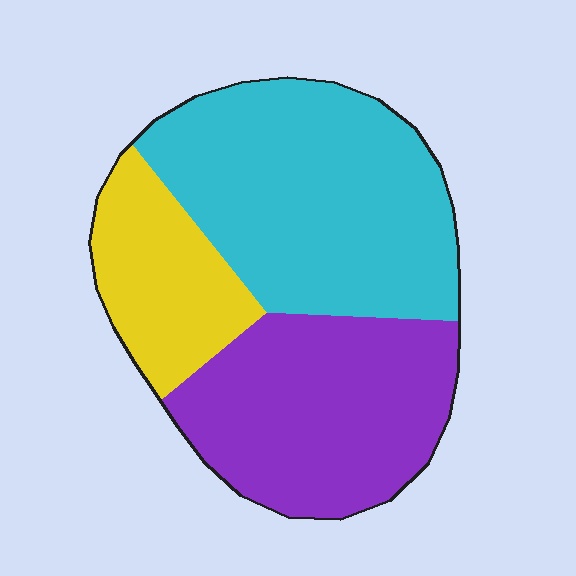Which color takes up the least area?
Yellow, at roughly 20%.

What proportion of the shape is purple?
Purple takes up between a third and a half of the shape.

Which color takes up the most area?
Cyan, at roughly 45%.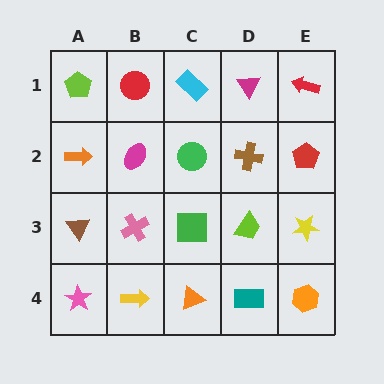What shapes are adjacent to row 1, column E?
A red pentagon (row 2, column E), a magenta triangle (row 1, column D).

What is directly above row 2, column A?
A lime pentagon.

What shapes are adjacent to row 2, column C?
A cyan rectangle (row 1, column C), a green square (row 3, column C), a magenta ellipse (row 2, column B), a brown cross (row 2, column D).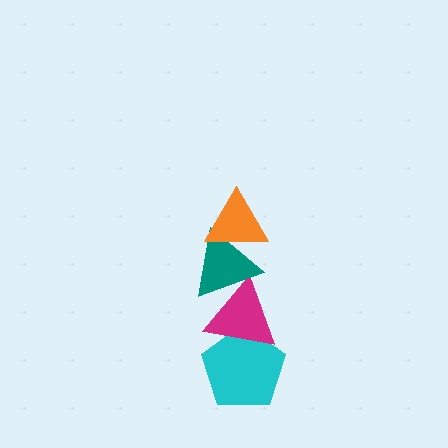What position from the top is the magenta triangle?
The magenta triangle is 3rd from the top.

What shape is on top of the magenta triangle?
The teal triangle is on top of the magenta triangle.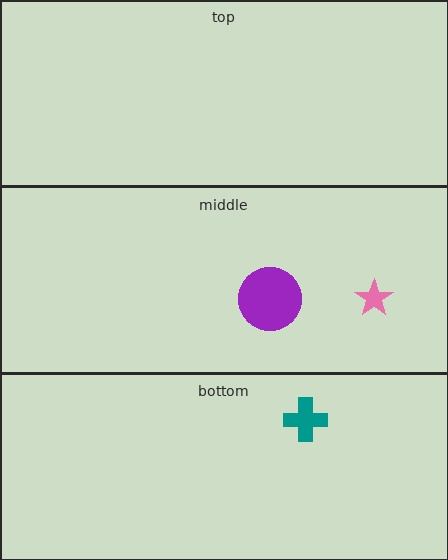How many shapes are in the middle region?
2.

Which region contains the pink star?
The middle region.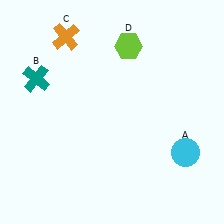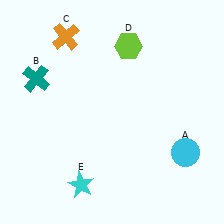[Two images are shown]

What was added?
A cyan star (E) was added in Image 2.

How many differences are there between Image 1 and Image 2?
There is 1 difference between the two images.